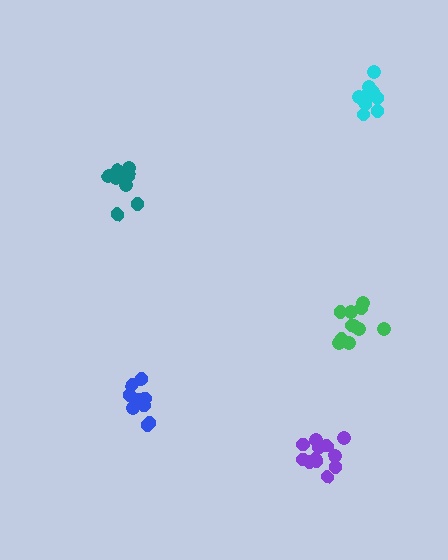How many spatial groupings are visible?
There are 5 spatial groupings.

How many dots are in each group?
Group 1: 8 dots, Group 2: 10 dots, Group 3: 11 dots, Group 4: 12 dots, Group 5: 10 dots (51 total).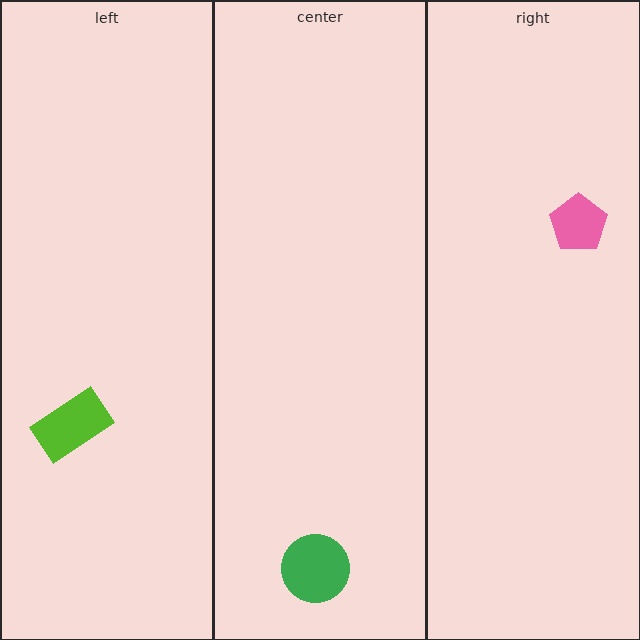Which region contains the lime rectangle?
The left region.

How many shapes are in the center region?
1.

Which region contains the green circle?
The center region.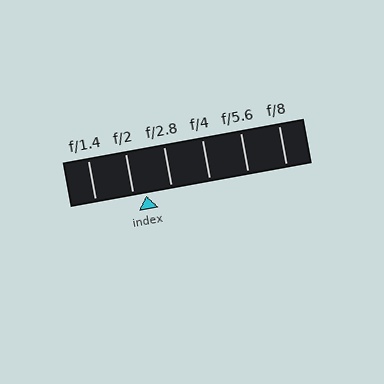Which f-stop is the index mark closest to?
The index mark is closest to f/2.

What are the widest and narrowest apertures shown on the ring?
The widest aperture shown is f/1.4 and the narrowest is f/8.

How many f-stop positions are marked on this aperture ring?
There are 6 f-stop positions marked.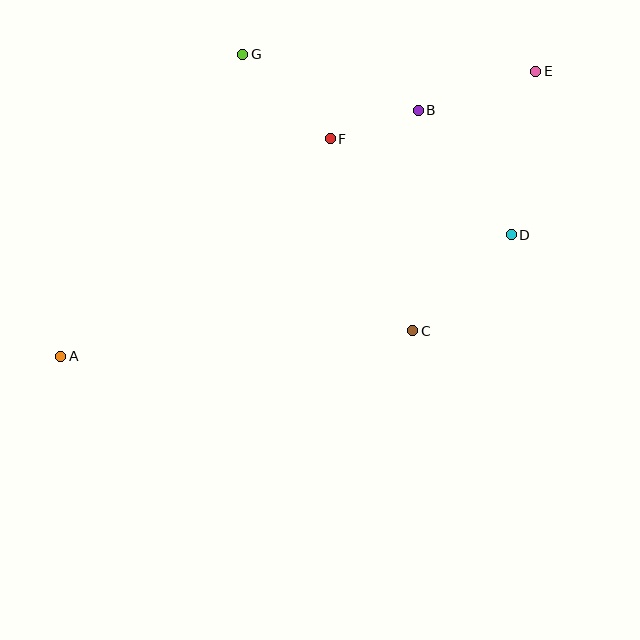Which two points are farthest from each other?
Points A and E are farthest from each other.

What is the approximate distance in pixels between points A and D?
The distance between A and D is approximately 467 pixels.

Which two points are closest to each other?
Points B and F are closest to each other.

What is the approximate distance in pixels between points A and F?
The distance between A and F is approximately 346 pixels.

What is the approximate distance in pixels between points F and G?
The distance between F and G is approximately 122 pixels.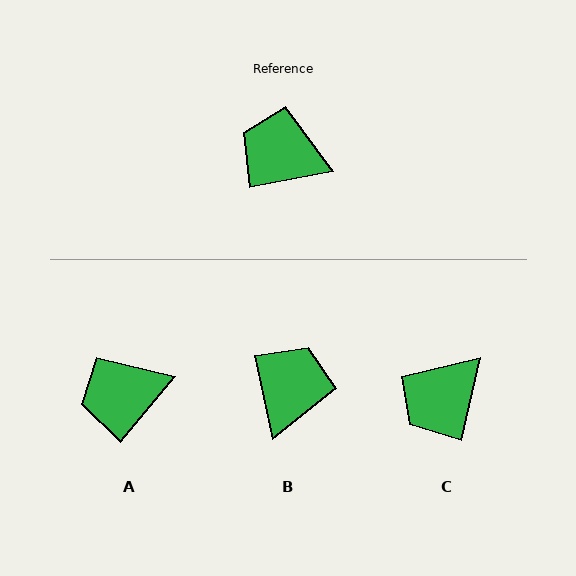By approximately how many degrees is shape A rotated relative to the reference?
Approximately 40 degrees counter-clockwise.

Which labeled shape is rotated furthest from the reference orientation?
B, about 88 degrees away.